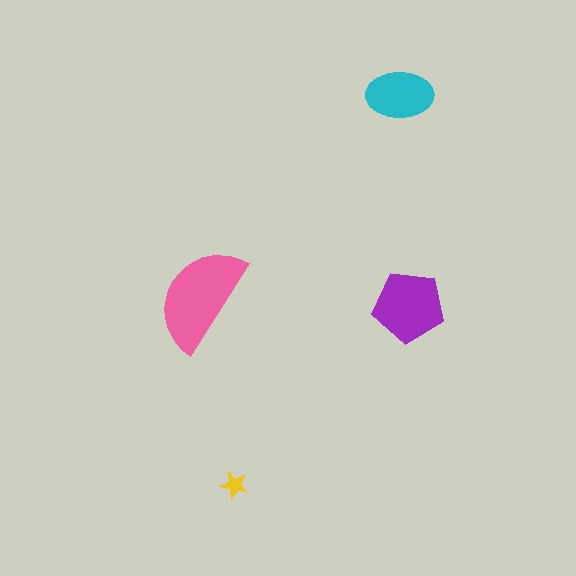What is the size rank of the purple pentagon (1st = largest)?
2nd.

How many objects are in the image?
There are 4 objects in the image.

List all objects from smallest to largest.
The yellow star, the cyan ellipse, the purple pentagon, the pink semicircle.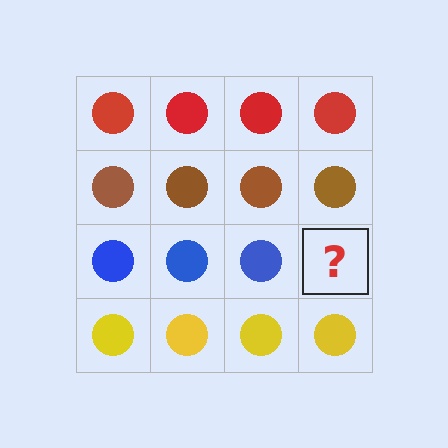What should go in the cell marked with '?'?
The missing cell should contain a blue circle.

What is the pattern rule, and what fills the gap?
The rule is that each row has a consistent color. The gap should be filled with a blue circle.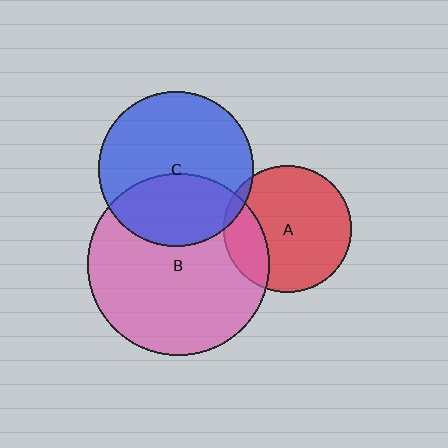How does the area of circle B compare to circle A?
Approximately 2.0 times.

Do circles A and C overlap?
Yes.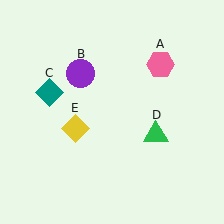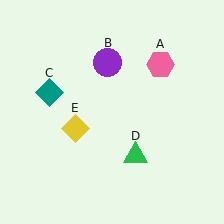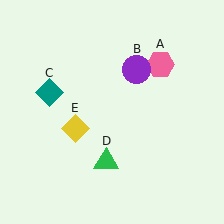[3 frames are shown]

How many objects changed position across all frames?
2 objects changed position: purple circle (object B), green triangle (object D).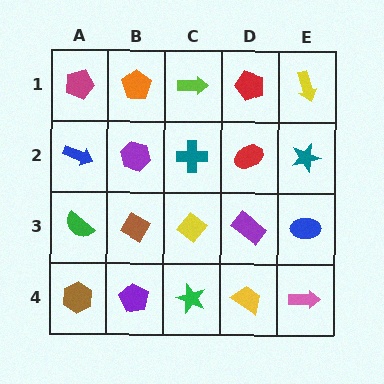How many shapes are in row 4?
5 shapes.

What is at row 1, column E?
A yellow arrow.